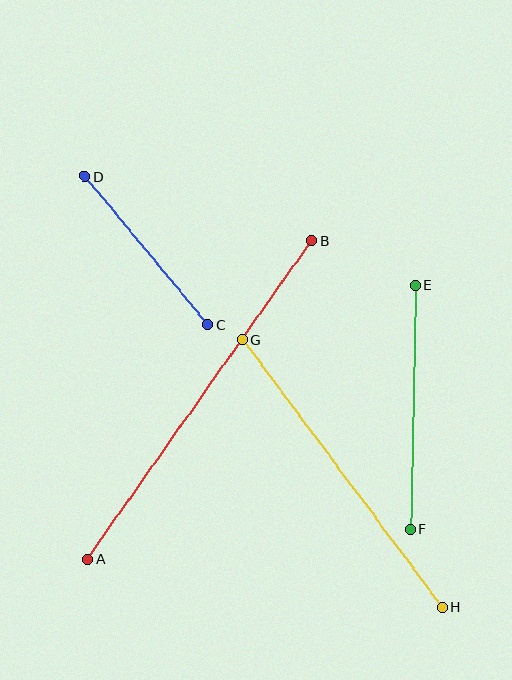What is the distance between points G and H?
The distance is approximately 334 pixels.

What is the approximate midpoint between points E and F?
The midpoint is at approximately (413, 407) pixels.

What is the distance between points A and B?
The distance is approximately 389 pixels.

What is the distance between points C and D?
The distance is approximately 193 pixels.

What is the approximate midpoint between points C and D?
The midpoint is at approximately (147, 251) pixels.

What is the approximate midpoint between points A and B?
The midpoint is at approximately (200, 400) pixels.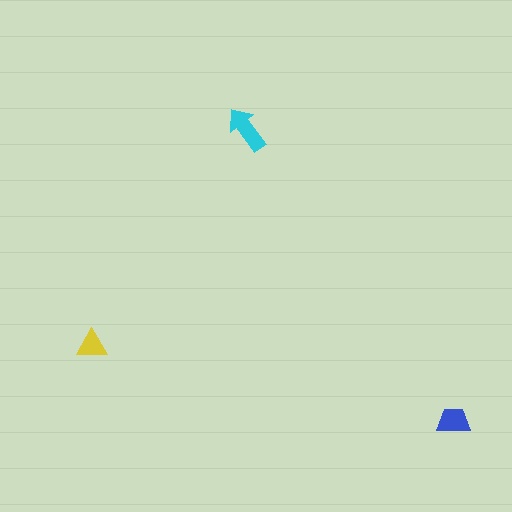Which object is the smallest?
The yellow triangle.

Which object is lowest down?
The blue trapezoid is bottommost.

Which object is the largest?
The cyan arrow.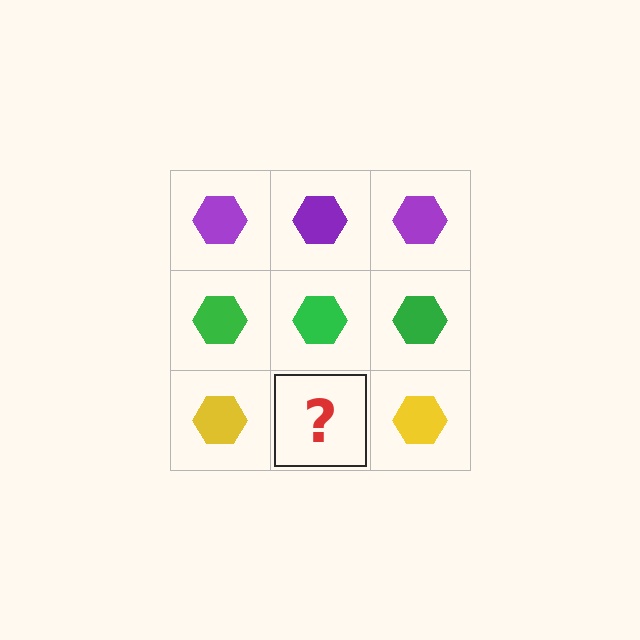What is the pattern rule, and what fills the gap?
The rule is that each row has a consistent color. The gap should be filled with a yellow hexagon.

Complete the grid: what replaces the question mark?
The question mark should be replaced with a yellow hexagon.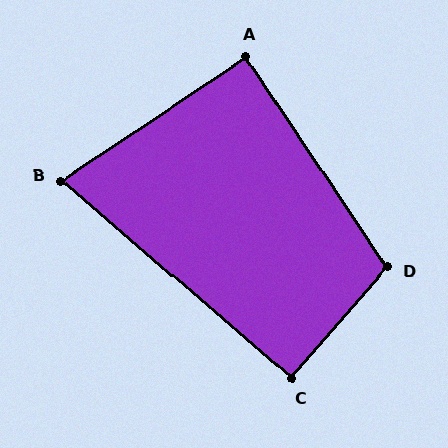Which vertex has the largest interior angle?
D, at approximately 106 degrees.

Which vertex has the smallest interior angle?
B, at approximately 74 degrees.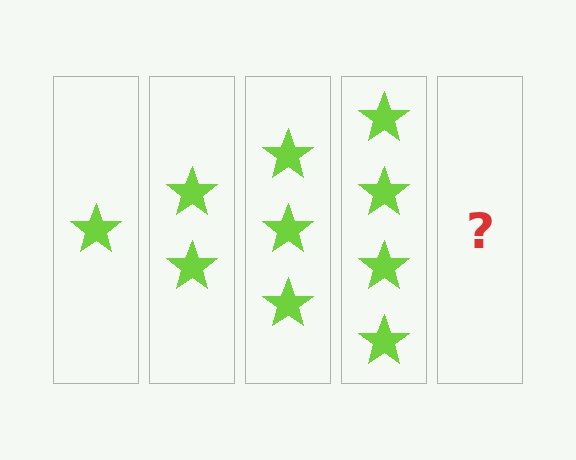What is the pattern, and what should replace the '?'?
The pattern is that each step adds one more star. The '?' should be 5 stars.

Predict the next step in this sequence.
The next step is 5 stars.